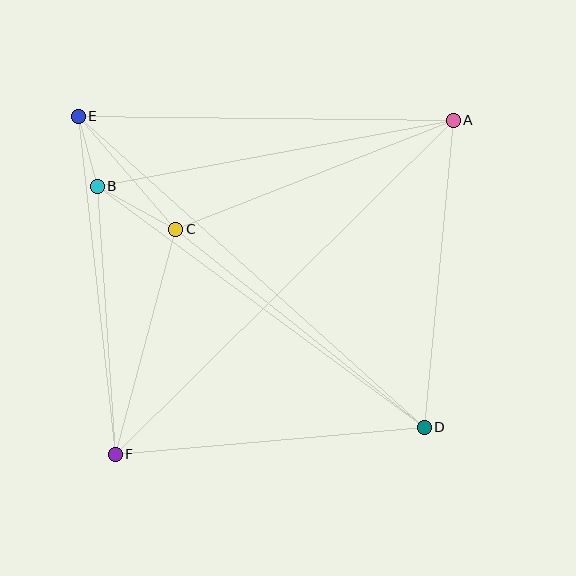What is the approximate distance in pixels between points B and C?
The distance between B and C is approximately 90 pixels.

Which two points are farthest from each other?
Points A and F are farthest from each other.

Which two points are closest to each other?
Points B and E are closest to each other.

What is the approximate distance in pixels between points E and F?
The distance between E and F is approximately 340 pixels.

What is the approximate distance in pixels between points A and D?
The distance between A and D is approximately 308 pixels.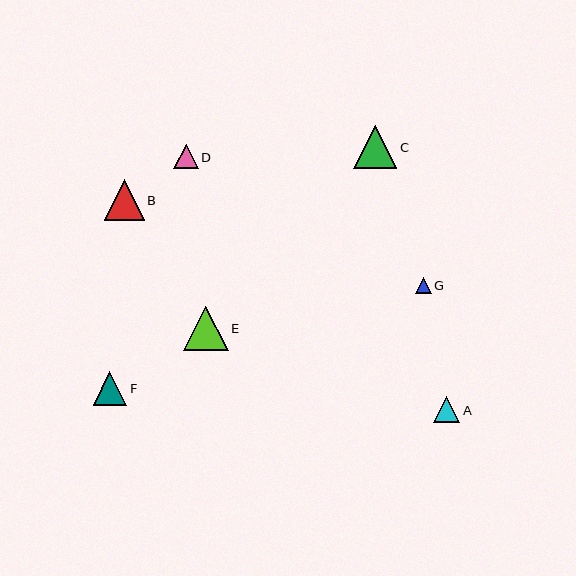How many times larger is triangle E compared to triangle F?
Triangle E is approximately 1.3 times the size of triangle F.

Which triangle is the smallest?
Triangle G is the smallest with a size of approximately 16 pixels.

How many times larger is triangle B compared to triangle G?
Triangle B is approximately 2.5 times the size of triangle G.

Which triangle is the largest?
Triangle E is the largest with a size of approximately 45 pixels.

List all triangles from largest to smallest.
From largest to smallest: E, C, B, F, A, D, G.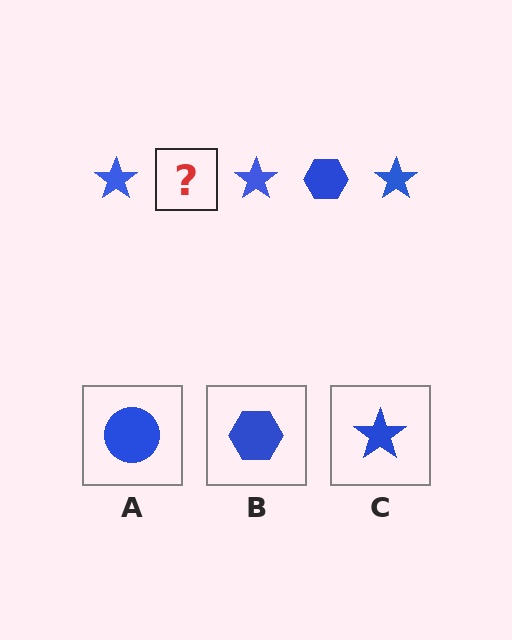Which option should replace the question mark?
Option B.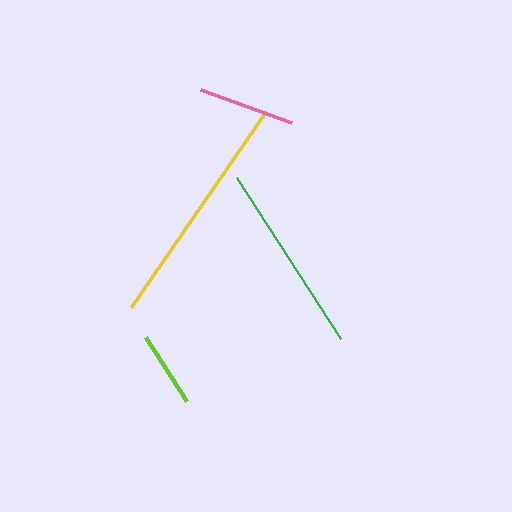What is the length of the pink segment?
The pink segment is approximately 97 pixels long.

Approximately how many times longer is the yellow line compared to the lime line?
The yellow line is approximately 3.1 times the length of the lime line.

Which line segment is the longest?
The yellow line is the longest at approximately 238 pixels.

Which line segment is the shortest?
The lime line is the shortest at approximately 76 pixels.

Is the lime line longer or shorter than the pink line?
The pink line is longer than the lime line.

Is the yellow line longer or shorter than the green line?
The yellow line is longer than the green line.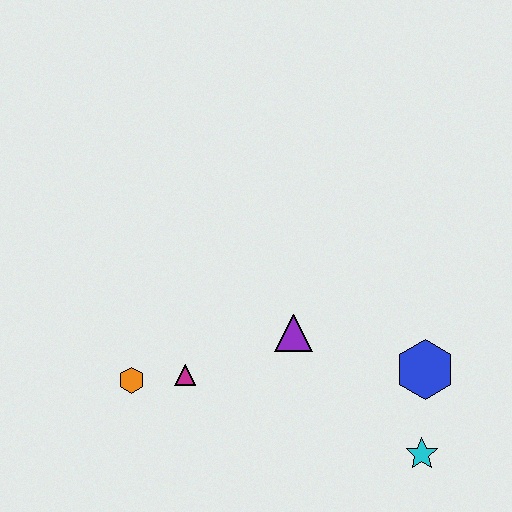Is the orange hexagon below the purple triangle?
Yes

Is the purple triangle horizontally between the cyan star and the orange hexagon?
Yes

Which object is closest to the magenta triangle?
The orange hexagon is closest to the magenta triangle.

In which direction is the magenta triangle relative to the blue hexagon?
The magenta triangle is to the left of the blue hexagon.